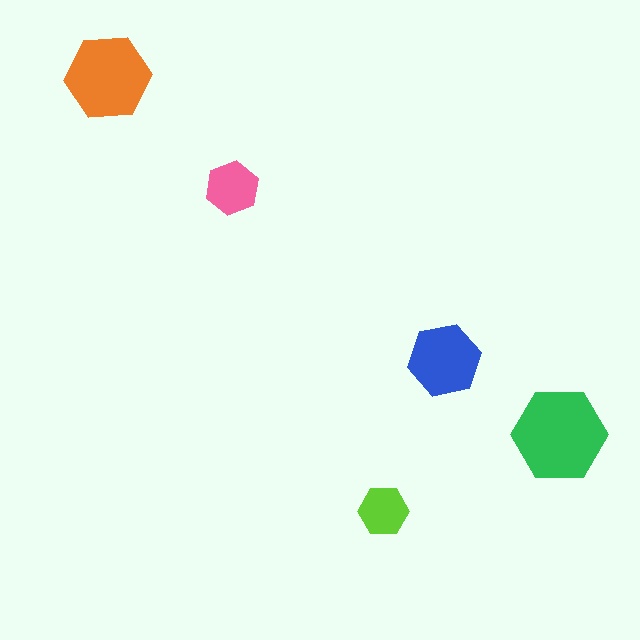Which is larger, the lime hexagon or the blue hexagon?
The blue one.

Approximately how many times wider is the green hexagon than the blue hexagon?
About 1.5 times wider.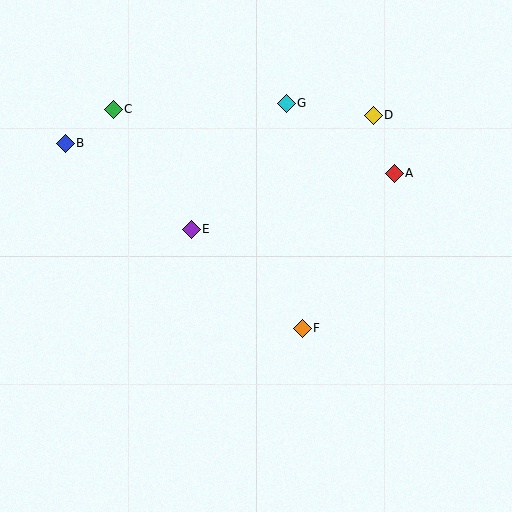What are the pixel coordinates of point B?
Point B is at (65, 143).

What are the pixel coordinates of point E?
Point E is at (191, 229).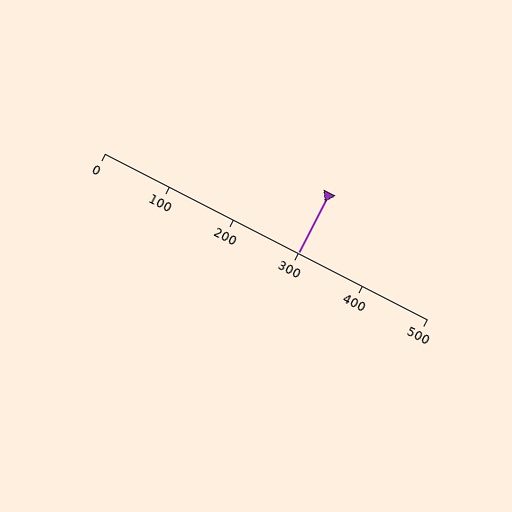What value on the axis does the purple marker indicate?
The marker indicates approximately 300.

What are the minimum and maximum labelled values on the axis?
The axis runs from 0 to 500.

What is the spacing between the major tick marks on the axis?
The major ticks are spaced 100 apart.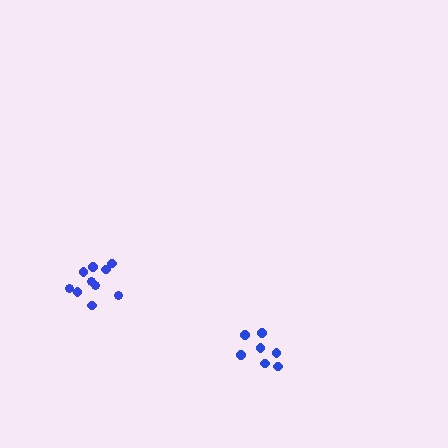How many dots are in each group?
Group 1: 10 dots, Group 2: 7 dots (17 total).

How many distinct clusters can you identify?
There are 2 distinct clusters.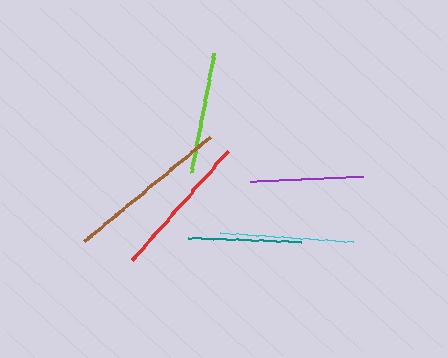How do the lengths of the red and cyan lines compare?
The red and cyan lines are approximately the same length.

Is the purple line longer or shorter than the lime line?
The lime line is longer than the purple line.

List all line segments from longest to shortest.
From longest to shortest: brown, red, cyan, lime, teal, purple.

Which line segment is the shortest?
The purple line is the shortest at approximately 112 pixels.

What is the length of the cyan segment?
The cyan segment is approximately 133 pixels long.